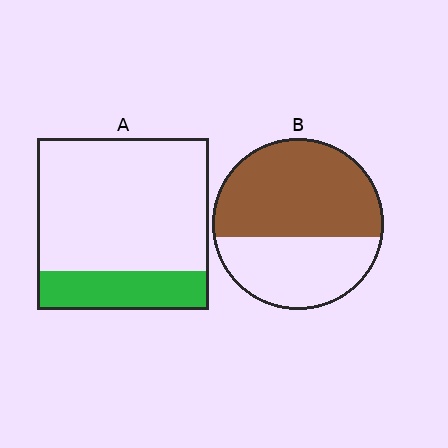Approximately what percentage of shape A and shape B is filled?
A is approximately 25% and B is approximately 60%.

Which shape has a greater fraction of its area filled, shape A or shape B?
Shape B.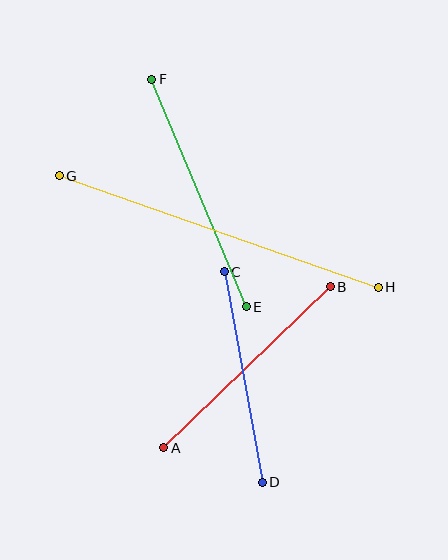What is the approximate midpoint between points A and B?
The midpoint is at approximately (247, 367) pixels.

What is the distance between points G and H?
The distance is approximately 338 pixels.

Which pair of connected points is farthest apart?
Points G and H are farthest apart.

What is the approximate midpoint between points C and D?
The midpoint is at approximately (243, 377) pixels.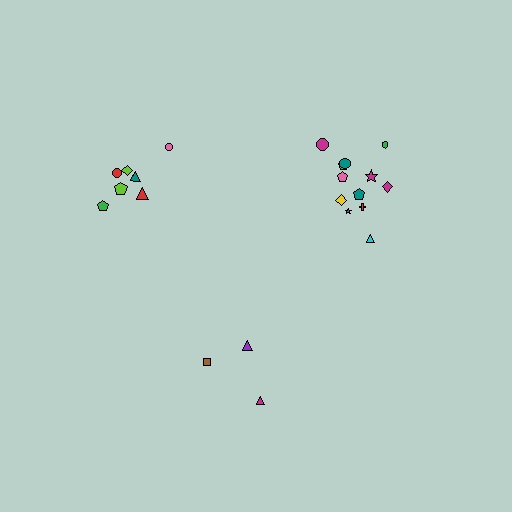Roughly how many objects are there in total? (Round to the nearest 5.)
Roughly 20 objects in total.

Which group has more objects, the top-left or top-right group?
The top-right group.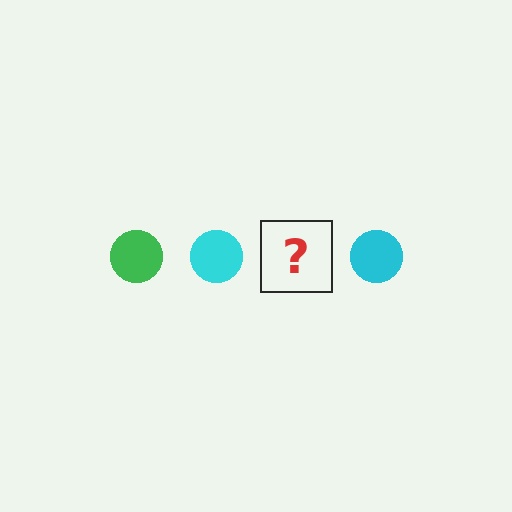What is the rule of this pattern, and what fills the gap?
The rule is that the pattern cycles through green, cyan circles. The gap should be filled with a green circle.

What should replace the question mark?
The question mark should be replaced with a green circle.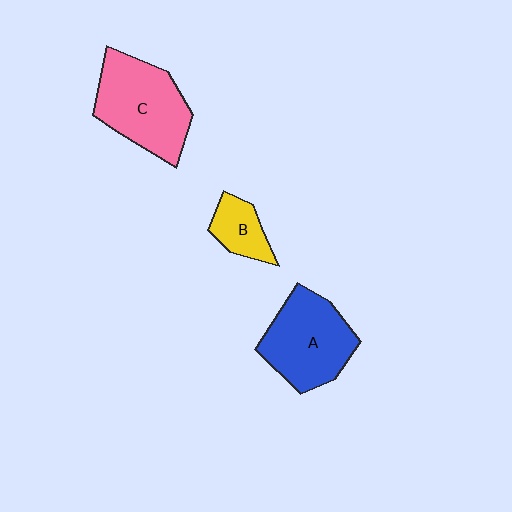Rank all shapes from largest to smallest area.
From largest to smallest: C (pink), A (blue), B (yellow).